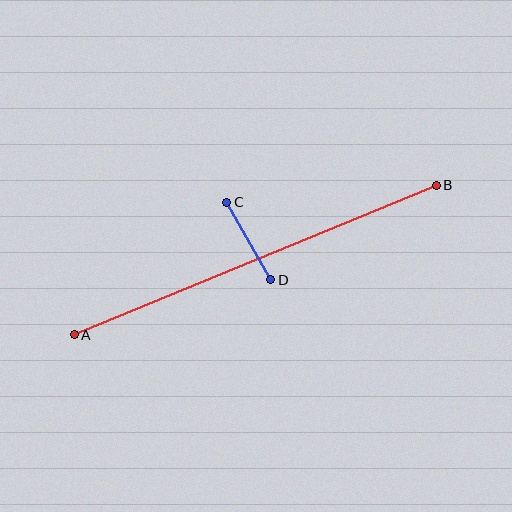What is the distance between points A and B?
The distance is approximately 392 pixels.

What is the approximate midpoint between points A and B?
The midpoint is at approximately (255, 260) pixels.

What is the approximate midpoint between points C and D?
The midpoint is at approximately (249, 241) pixels.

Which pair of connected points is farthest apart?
Points A and B are farthest apart.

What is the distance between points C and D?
The distance is approximately 89 pixels.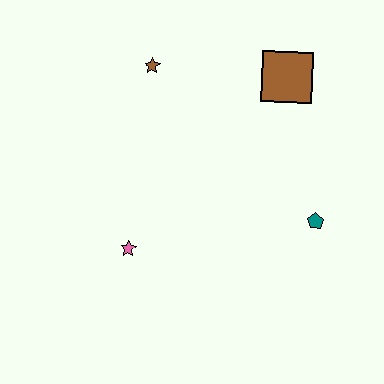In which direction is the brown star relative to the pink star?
The brown star is above the pink star.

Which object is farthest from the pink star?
The brown square is farthest from the pink star.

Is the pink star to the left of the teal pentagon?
Yes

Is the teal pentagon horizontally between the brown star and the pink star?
No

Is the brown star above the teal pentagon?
Yes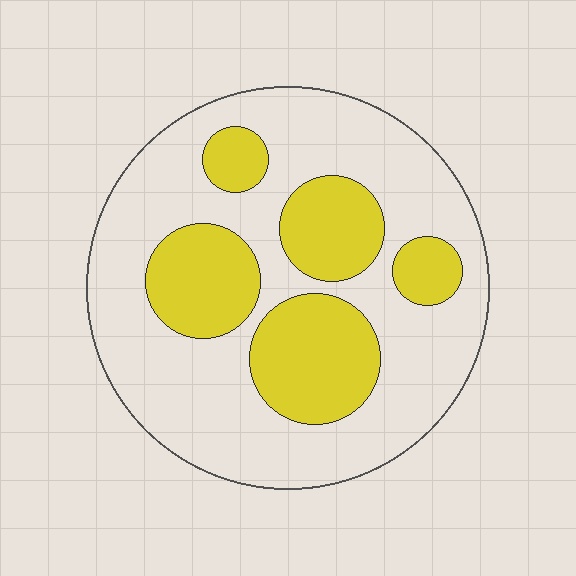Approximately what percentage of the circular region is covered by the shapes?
Approximately 30%.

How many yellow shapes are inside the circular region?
5.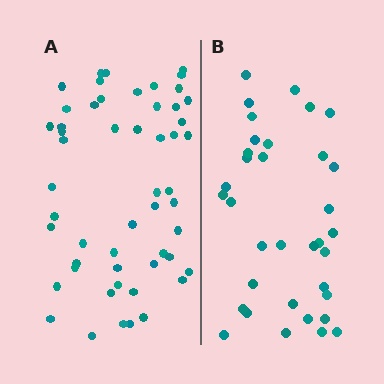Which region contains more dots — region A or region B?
Region A (the left region) has more dots.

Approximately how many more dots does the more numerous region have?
Region A has approximately 20 more dots than region B.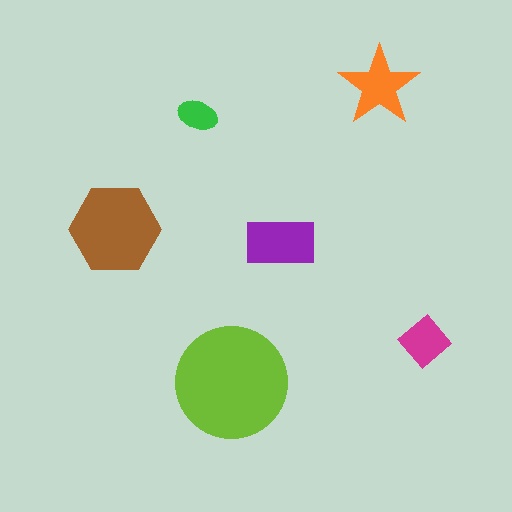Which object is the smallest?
The green ellipse.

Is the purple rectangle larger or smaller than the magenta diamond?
Larger.